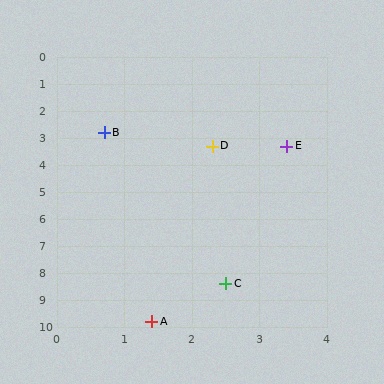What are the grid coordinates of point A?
Point A is at approximately (1.4, 9.8).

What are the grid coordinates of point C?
Point C is at approximately (2.5, 8.4).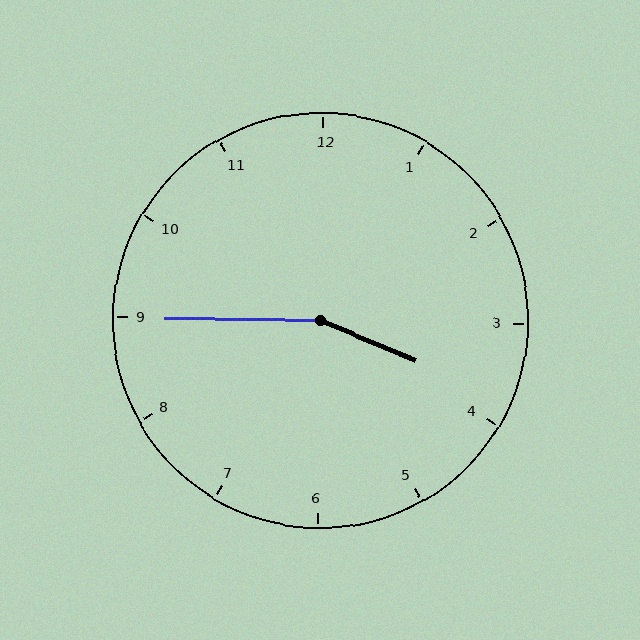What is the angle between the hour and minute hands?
Approximately 158 degrees.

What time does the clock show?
3:45.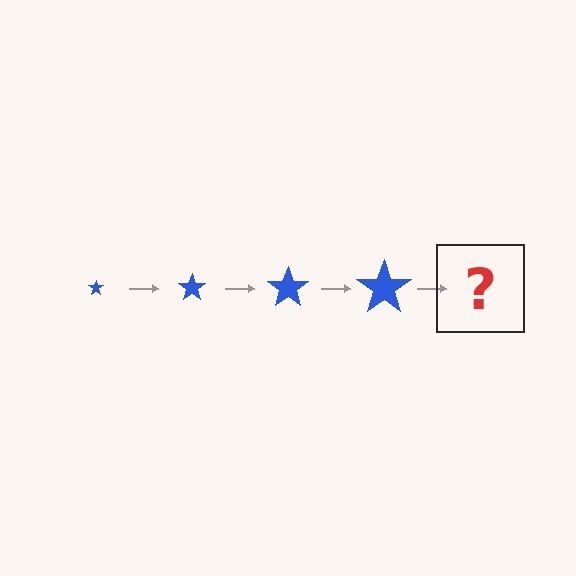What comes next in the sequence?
The next element should be a blue star, larger than the previous one.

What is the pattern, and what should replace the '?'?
The pattern is that the star gets progressively larger each step. The '?' should be a blue star, larger than the previous one.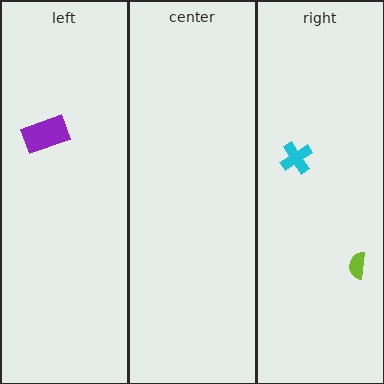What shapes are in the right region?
The lime semicircle, the cyan cross.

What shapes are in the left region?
The purple rectangle.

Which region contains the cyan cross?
The right region.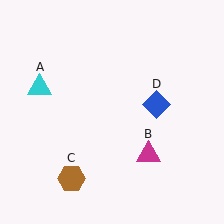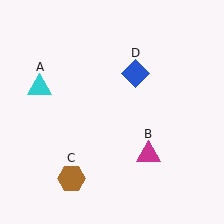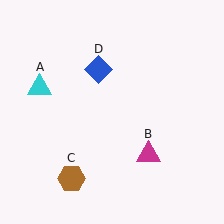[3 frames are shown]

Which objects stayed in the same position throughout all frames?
Cyan triangle (object A) and magenta triangle (object B) and brown hexagon (object C) remained stationary.